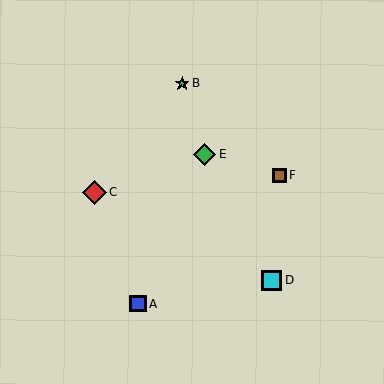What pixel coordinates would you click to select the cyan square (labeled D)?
Click at (271, 280) to select the cyan square D.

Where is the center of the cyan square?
The center of the cyan square is at (271, 280).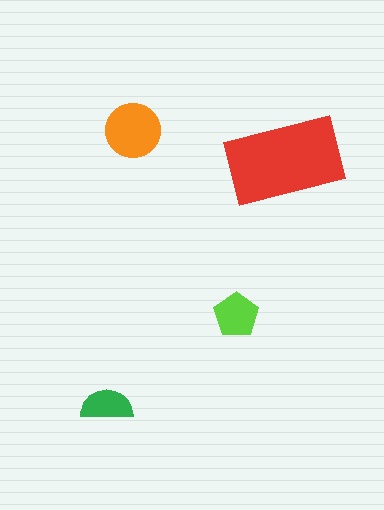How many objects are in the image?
There are 4 objects in the image.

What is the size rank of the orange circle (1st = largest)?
2nd.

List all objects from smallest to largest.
The green semicircle, the lime pentagon, the orange circle, the red rectangle.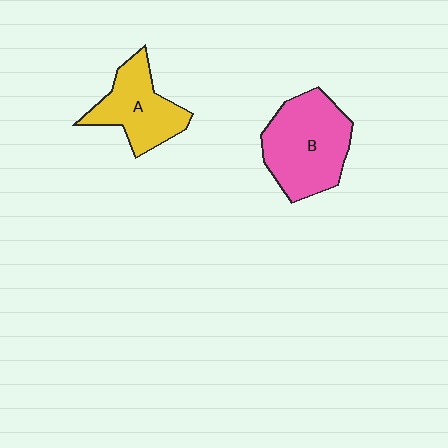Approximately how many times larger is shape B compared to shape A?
Approximately 1.4 times.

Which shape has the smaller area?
Shape A (yellow).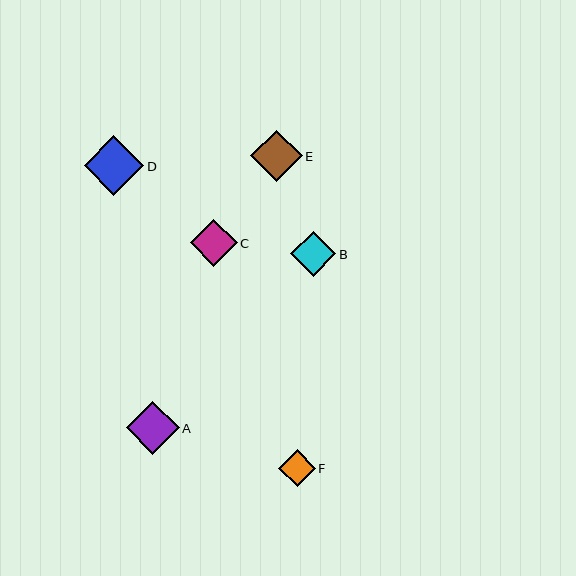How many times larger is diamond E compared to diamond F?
Diamond E is approximately 1.4 times the size of diamond F.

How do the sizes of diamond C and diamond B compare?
Diamond C and diamond B are approximately the same size.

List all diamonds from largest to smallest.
From largest to smallest: D, A, E, C, B, F.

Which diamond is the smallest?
Diamond F is the smallest with a size of approximately 36 pixels.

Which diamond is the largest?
Diamond D is the largest with a size of approximately 60 pixels.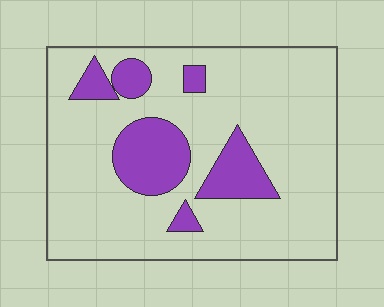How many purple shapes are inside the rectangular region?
6.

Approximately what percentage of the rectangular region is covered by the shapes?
Approximately 20%.